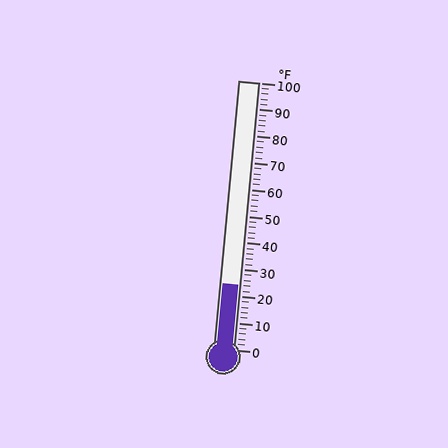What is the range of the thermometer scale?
The thermometer scale ranges from 0°F to 100°F.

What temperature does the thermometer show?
The thermometer shows approximately 24°F.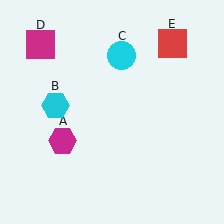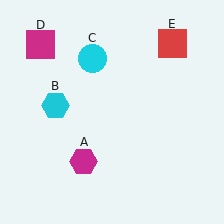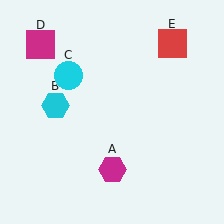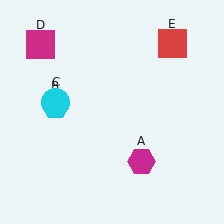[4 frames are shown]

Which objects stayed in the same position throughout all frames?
Cyan hexagon (object B) and magenta square (object D) and red square (object E) remained stationary.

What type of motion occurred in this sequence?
The magenta hexagon (object A), cyan circle (object C) rotated counterclockwise around the center of the scene.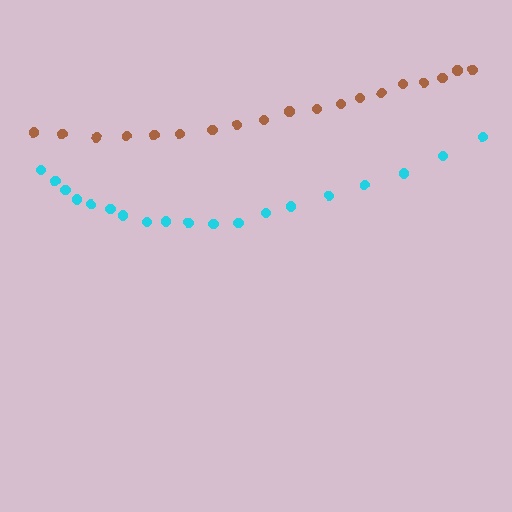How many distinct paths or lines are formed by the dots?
There are 2 distinct paths.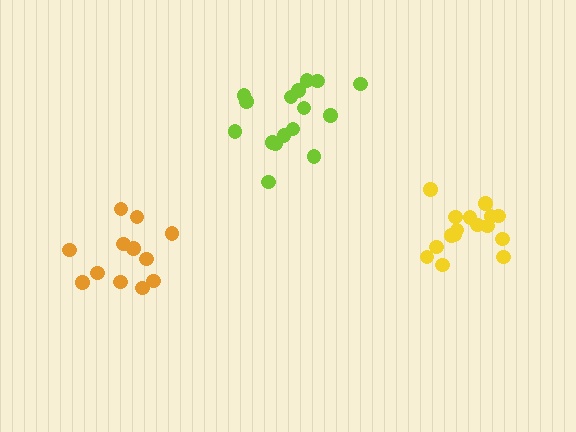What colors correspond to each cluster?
The clusters are colored: lime, yellow, orange.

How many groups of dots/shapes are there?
There are 3 groups.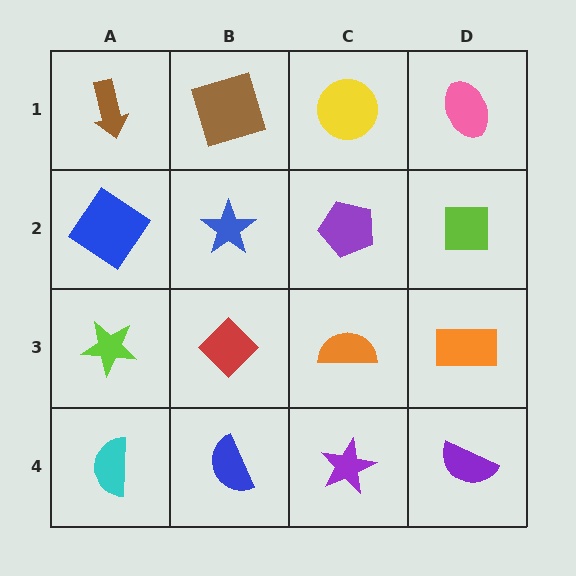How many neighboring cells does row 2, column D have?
3.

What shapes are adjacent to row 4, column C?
An orange semicircle (row 3, column C), a blue semicircle (row 4, column B), a purple semicircle (row 4, column D).